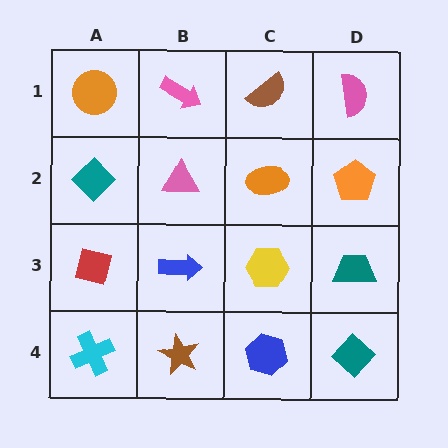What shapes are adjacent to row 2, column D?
A pink semicircle (row 1, column D), a teal trapezoid (row 3, column D), an orange ellipse (row 2, column C).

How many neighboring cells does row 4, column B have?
3.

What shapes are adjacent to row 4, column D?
A teal trapezoid (row 3, column D), a blue hexagon (row 4, column C).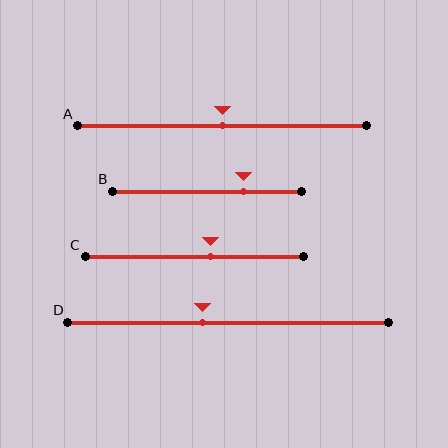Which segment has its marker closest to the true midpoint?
Segment A has its marker closest to the true midpoint.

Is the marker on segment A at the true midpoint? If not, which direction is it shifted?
Yes, the marker on segment A is at the true midpoint.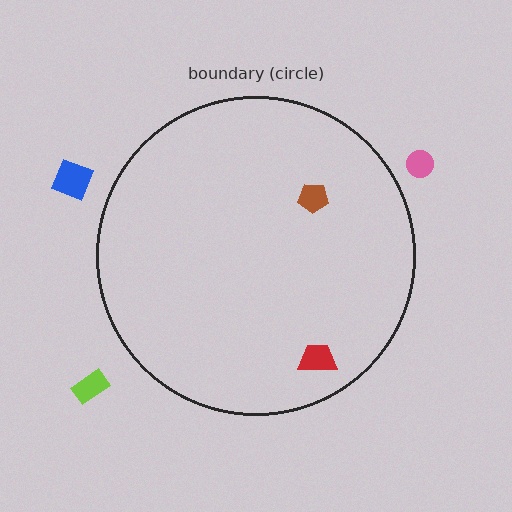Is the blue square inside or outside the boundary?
Outside.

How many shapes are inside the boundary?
2 inside, 3 outside.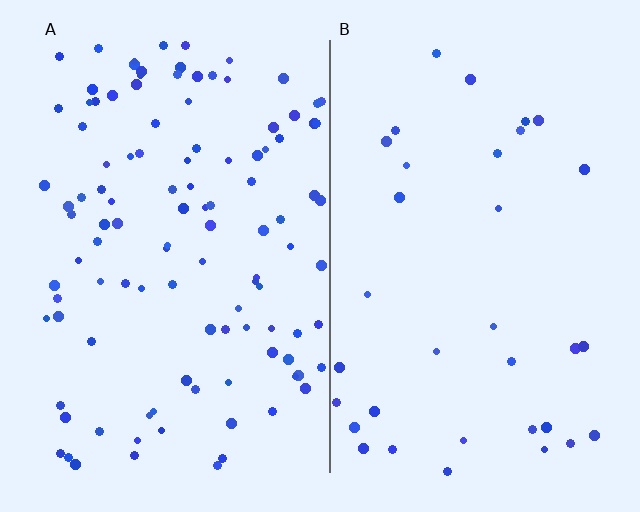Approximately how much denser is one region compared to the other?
Approximately 3.3× — region A over region B.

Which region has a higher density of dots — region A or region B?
A (the left).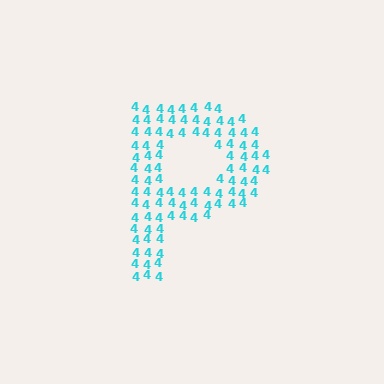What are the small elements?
The small elements are digit 4's.